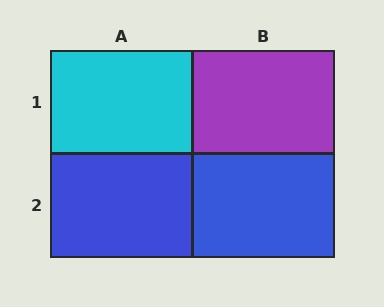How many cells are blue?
2 cells are blue.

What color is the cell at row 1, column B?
Purple.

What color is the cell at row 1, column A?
Cyan.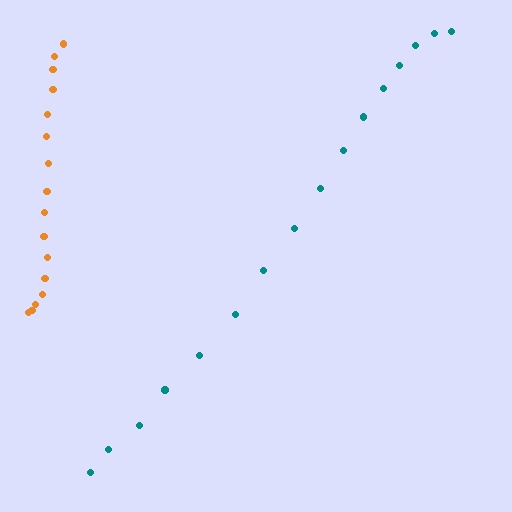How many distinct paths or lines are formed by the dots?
There are 2 distinct paths.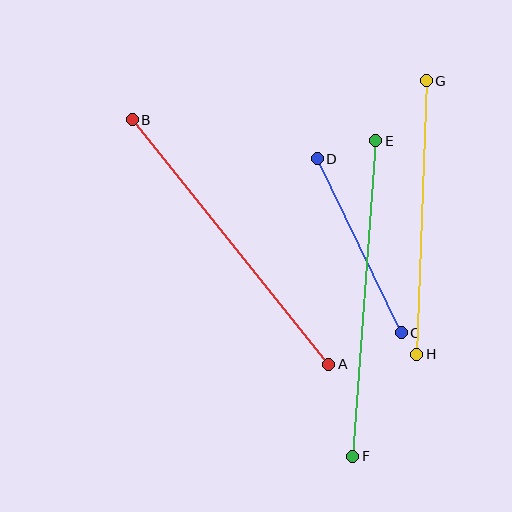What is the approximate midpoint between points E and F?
The midpoint is at approximately (364, 299) pixels.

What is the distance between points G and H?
The distance is approximately 274 pixels.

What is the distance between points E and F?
The distance is approximately 316 pixels.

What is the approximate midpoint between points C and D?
The midpoint is at approximately (359, 246) pixels.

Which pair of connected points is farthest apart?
Points E and F are farthest apart.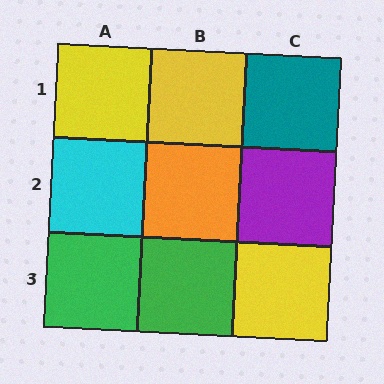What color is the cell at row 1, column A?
Yellow.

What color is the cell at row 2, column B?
Orange.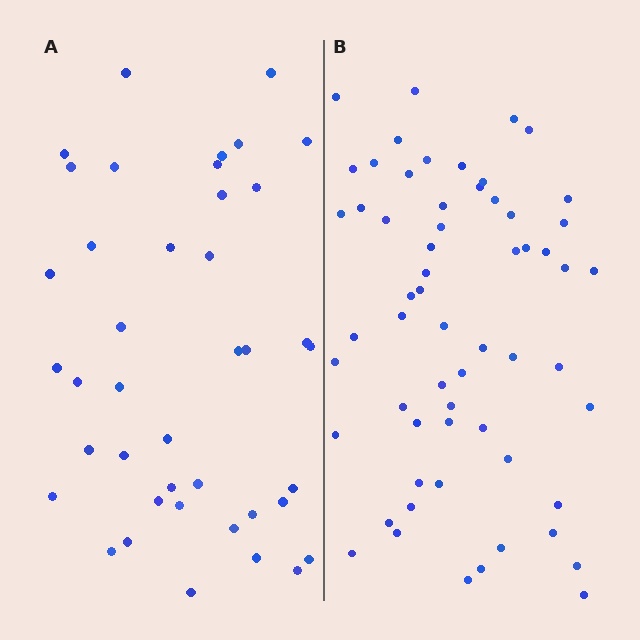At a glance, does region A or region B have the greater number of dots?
Region B (the right region) has more dots.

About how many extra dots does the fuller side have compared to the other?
Region B has approximately 20 more dots than region A.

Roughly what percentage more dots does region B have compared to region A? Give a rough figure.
About 45% more.